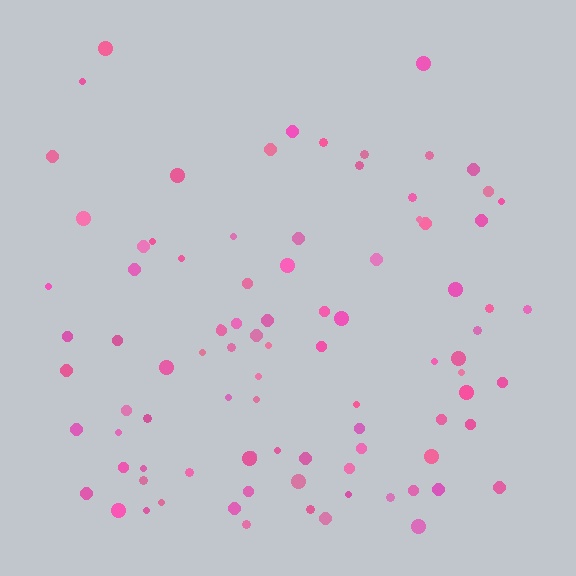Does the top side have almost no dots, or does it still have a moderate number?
Still a moderate number, just noticeably fewer than the bottom.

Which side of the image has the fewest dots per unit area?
The top.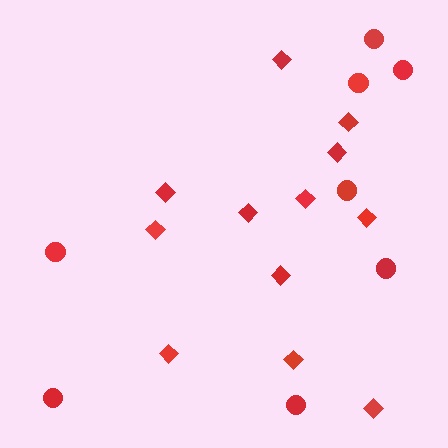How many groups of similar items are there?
There are 2 groups: one group of diamonds (12) and one group of circles (8).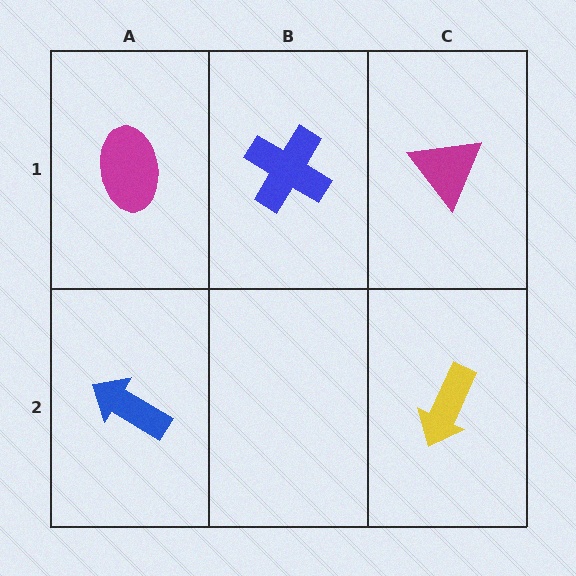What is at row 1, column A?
A magenta ellipse.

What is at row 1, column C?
A magenta triangle.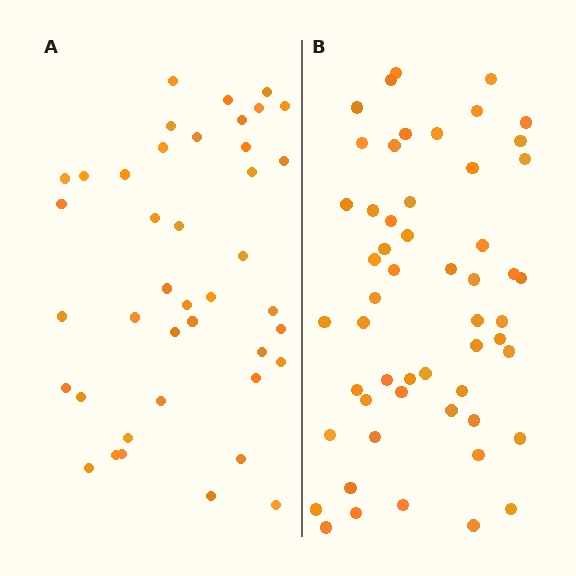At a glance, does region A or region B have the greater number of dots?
Region B (the right region) has more dots.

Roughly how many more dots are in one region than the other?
Region B has approximately 15 more dots than region A.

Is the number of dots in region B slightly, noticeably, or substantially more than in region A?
Region B has noticeably more, but not dramatically so. The ratio is roughly 1.3 to 1.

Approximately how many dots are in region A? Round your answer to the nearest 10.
About 40 dots. (The exact count is 41, which rounds to 40.)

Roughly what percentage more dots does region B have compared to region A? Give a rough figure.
About 30% more.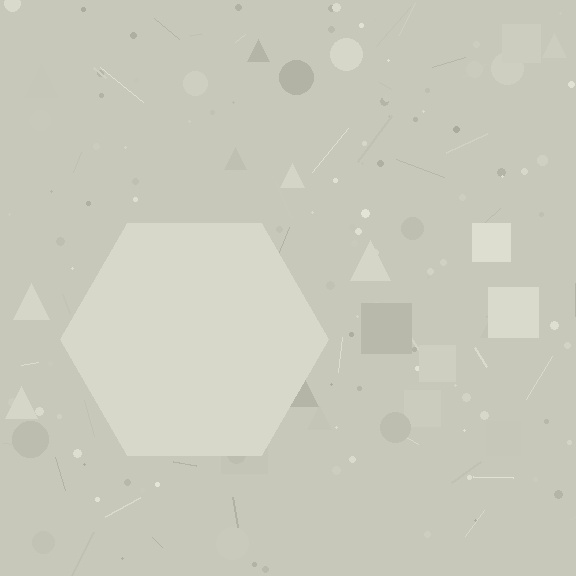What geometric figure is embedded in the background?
A hexagon is embedded in the background.